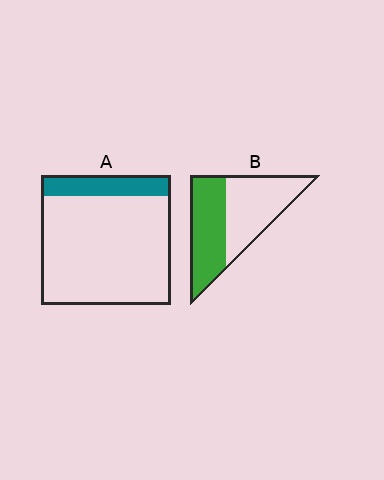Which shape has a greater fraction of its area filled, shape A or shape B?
Shape B.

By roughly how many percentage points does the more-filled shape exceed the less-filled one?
By roughly 30 percentage points (B over A).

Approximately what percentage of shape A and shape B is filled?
A is approximately 15% and B is approximately 50%.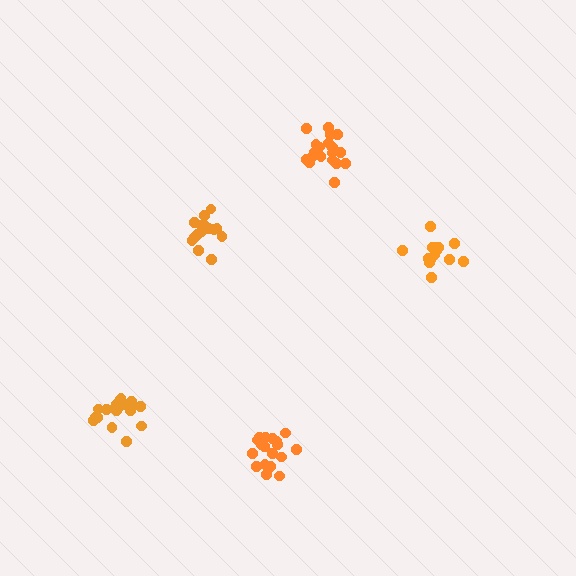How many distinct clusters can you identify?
There are 5 distinct clusters.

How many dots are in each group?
Group 1: 15 dots, Group 2: 15 dots, Group 3: 19 dots, Group 4: 20 dots, Group 5: 20 dots (89 total).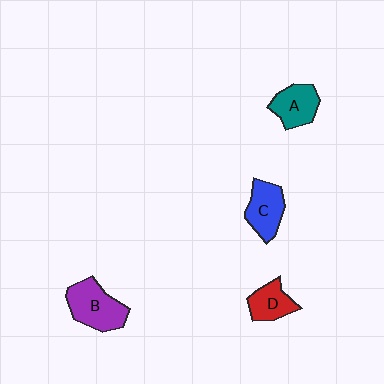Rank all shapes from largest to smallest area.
From largest to smallest: B (purple), C (blue), A (teal), D (red).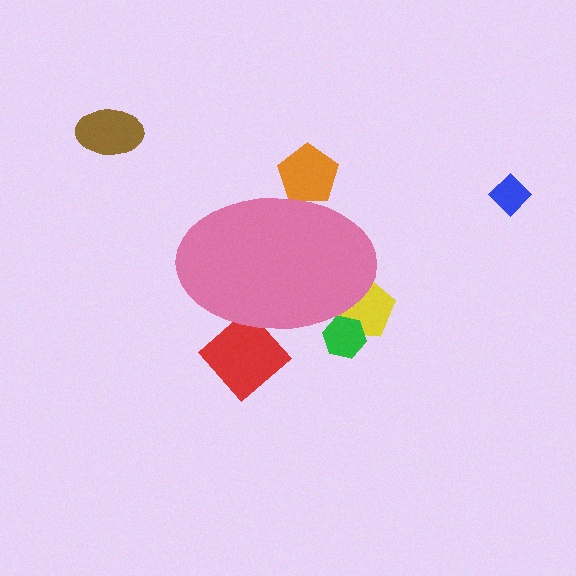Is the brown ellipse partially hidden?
No, the brown ellipse is fully visible.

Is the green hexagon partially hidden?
Yes, the green hexagon is partially hidden behind the pink ellipse.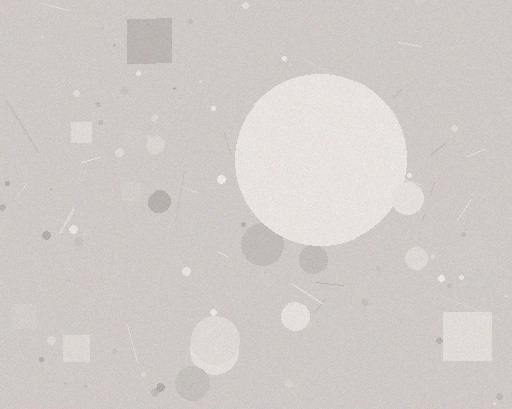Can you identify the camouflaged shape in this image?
The camouflaged shape is a circle.